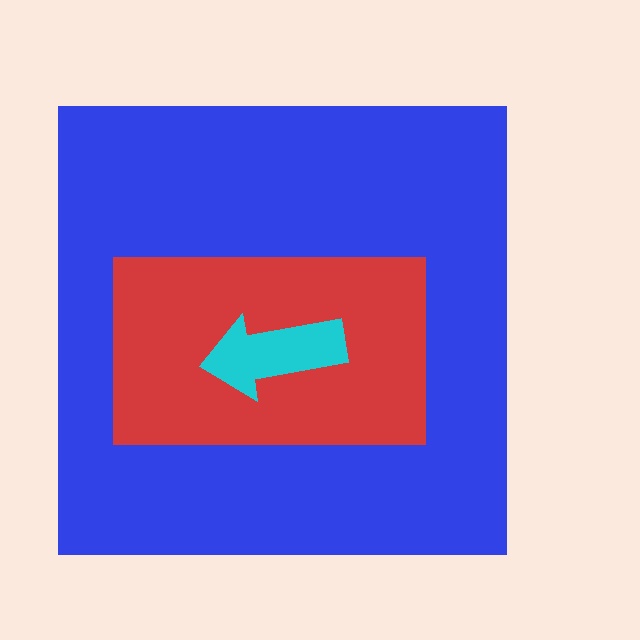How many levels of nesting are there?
3.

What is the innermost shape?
The cyan arrow.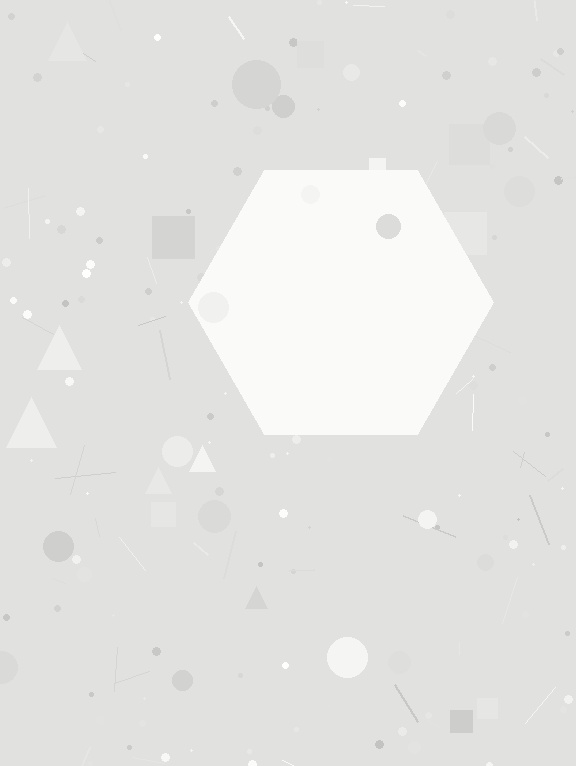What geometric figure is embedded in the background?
A hexagon is embedded in the background.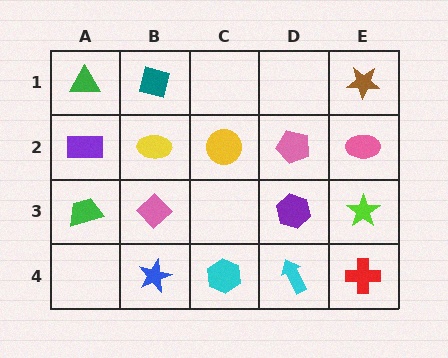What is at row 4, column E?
A red cross.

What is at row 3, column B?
A pink diamond.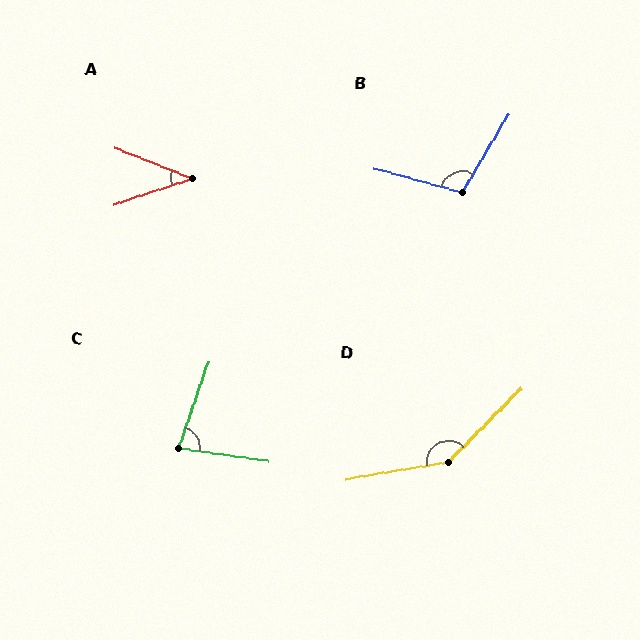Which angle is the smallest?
A, at approximately 40 degrees.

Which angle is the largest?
D, at approximately 145 degrees.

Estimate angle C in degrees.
Approximately 79 degrees.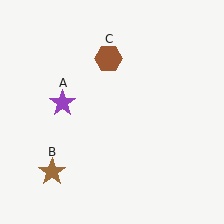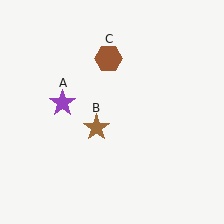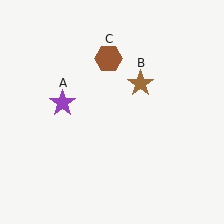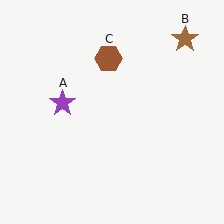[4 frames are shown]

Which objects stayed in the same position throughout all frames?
Purple star (object A) and brown hexagon (object C) remained stationary.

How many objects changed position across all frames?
1 object changed position: brown star (object B).